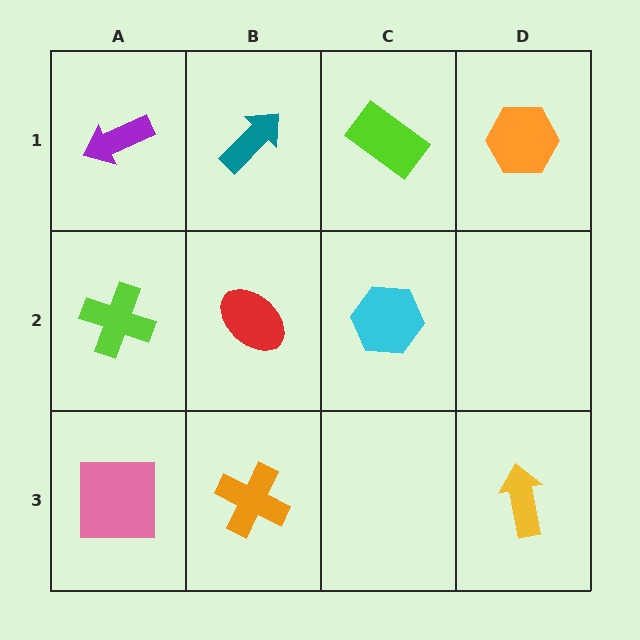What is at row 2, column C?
A cyan hexagon.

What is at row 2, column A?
A lime cross.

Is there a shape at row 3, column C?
No, that cell is empty.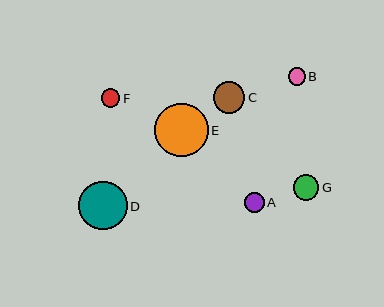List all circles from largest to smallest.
From largest to smallest: E, D, C, G, A, F, B.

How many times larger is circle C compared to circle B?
Circle C is approximately 1.8 times the size of circle B.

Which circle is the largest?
Circle E is the largest with a size of approximately 53 pixels.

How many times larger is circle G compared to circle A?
Circle G is approximately 1.3 times the size of circle A.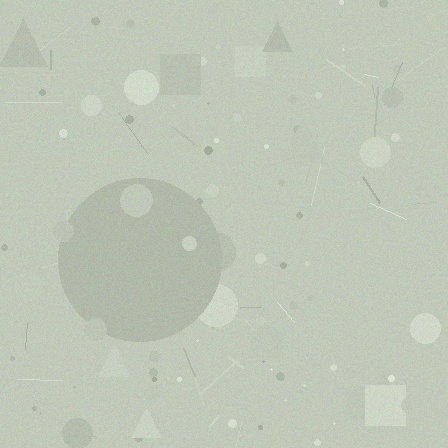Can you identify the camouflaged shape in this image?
The camouflaged shape is a circle.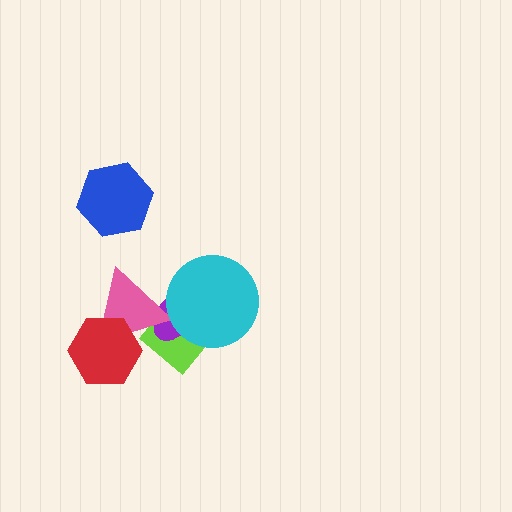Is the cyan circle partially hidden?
No, no other shape covers it.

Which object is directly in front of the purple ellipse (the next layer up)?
The pink triangle is directly in front of the purple ellipse.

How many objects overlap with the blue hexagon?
0 objects overlap with the blue hexagon.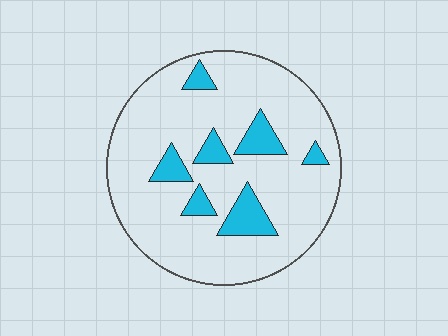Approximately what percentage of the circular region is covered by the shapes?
Approximately 15%.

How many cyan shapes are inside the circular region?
7.